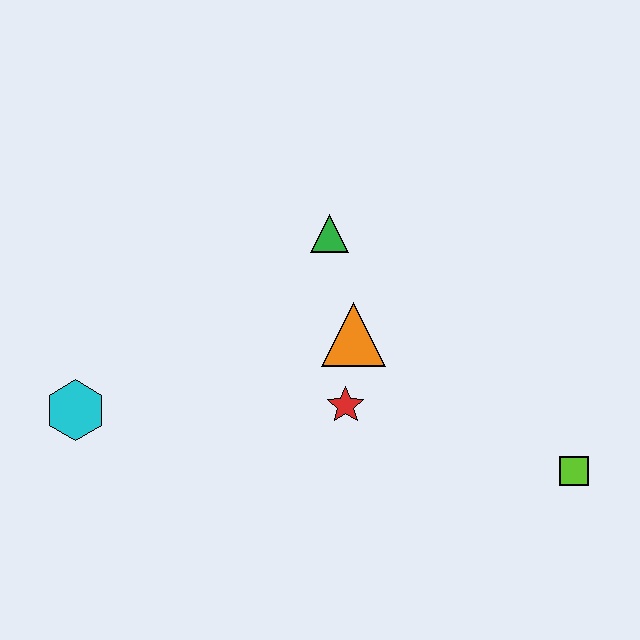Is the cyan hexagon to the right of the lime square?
No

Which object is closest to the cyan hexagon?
The red star is closest to the cyan hexagon.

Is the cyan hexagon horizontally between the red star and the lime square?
No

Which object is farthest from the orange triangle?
The cyan hexagon is farthest from the orange triangle.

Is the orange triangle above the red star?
Yes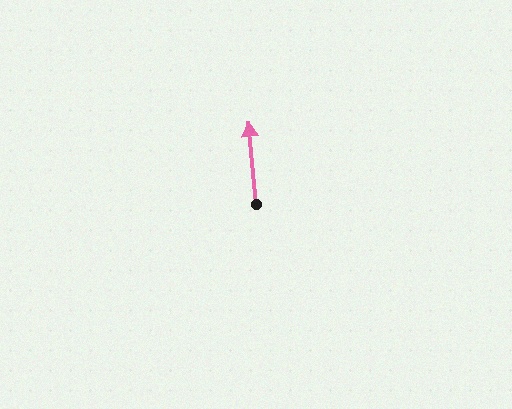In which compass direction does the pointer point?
North.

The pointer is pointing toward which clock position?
Roughly 12 o'clock.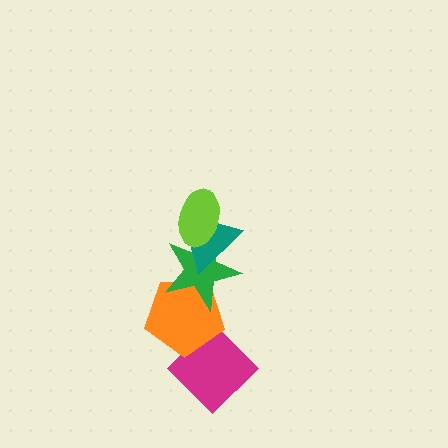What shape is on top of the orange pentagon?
The green star is on top of the orange pentagon.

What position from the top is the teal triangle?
The teal triangle is 2nd from the top.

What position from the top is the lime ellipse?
The lime ellipse is 1st from the top.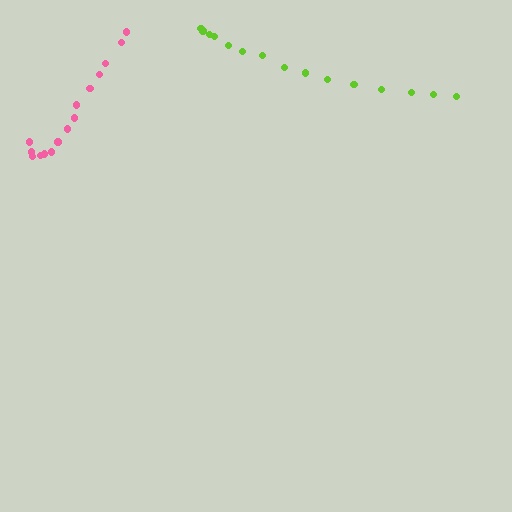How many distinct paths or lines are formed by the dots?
There are 2 distinct paths.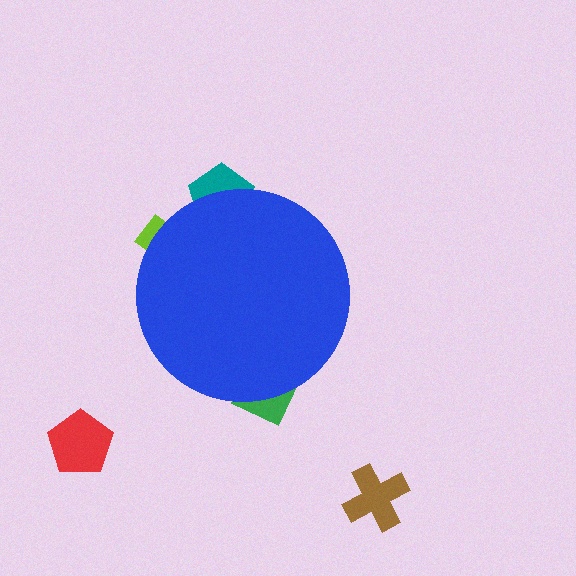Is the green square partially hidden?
Yes, the green square is partially hidden behind the blue circle.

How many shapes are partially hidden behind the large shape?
3 shapes are partially hidden.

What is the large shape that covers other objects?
A blue circle.